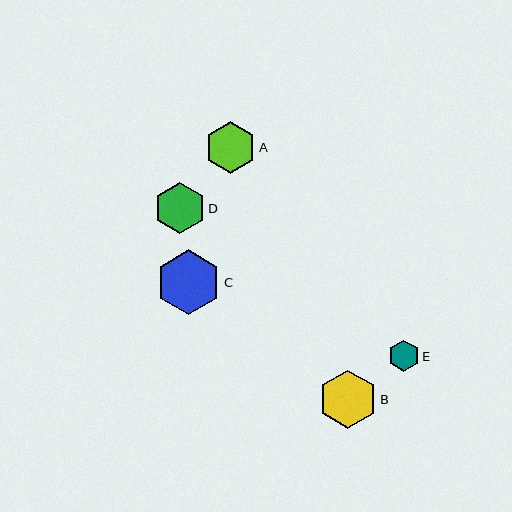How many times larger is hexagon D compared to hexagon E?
Hexagon D is approximately 1.6 times the size of hexagon E.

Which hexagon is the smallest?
Hexagon E is the smallest with a size of approximately 31 pixels.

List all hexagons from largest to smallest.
From largest to smallest: C, B, D, A, E.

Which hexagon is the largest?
Hexagon C is the largest with a size of approximately 65 pixels.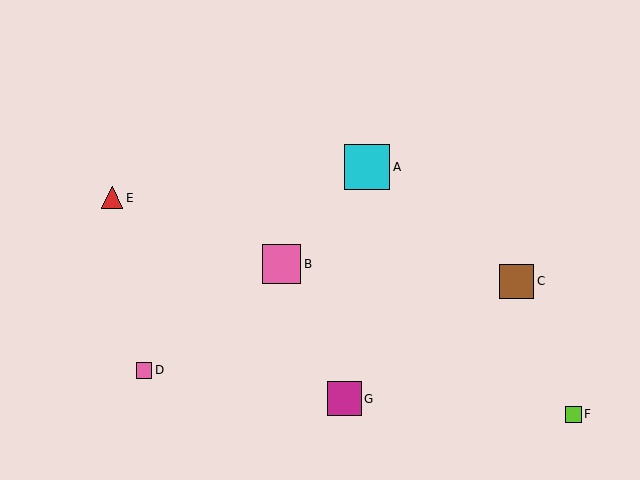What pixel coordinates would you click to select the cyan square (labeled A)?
Click at (367, 167) to select the cyan square A.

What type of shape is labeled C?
Shape C is a brown square.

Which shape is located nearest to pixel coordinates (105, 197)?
The red triangle (labeled E) at (112, 198) is nearest to that location.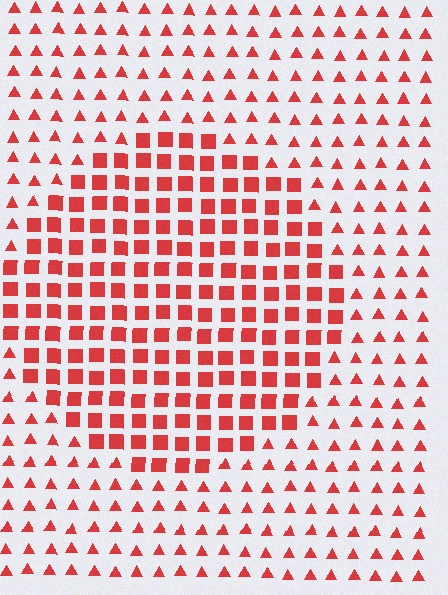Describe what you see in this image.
The image is filled with small red elements arranged in a uniform grid. A circle-shaped region contains squares, while the surrounding area contains triangles. The boundary is defined purely by the change in element shape.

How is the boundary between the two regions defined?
The boundary is defined by a change in element shape: squares inside vs. triangles outside. All elements share the same color and spacing.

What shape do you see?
I see a circle.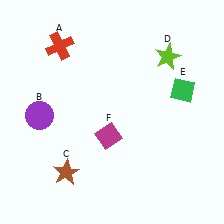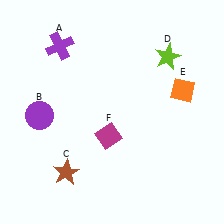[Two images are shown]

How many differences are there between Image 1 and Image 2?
There are 2 differences between the two images.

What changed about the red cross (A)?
In Image 1, A is red. In Image 2, it changed to purple.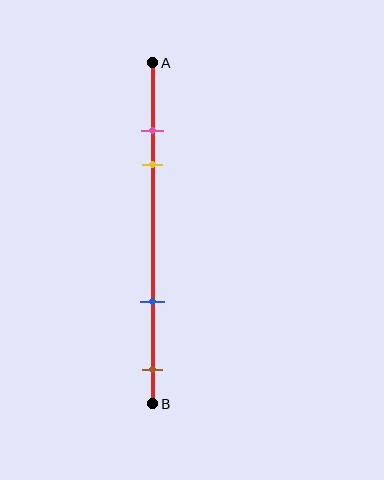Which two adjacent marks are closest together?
The pink and yellow marks are the closest adjacent pair.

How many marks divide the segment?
There are 4 marks dividing the segment.